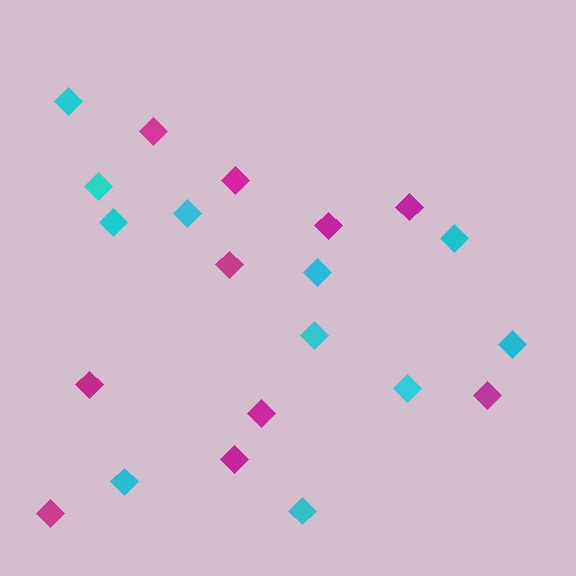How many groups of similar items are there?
There are 2 groups: one group of cyan diamonds (11) and one group of magenta diamonds (10).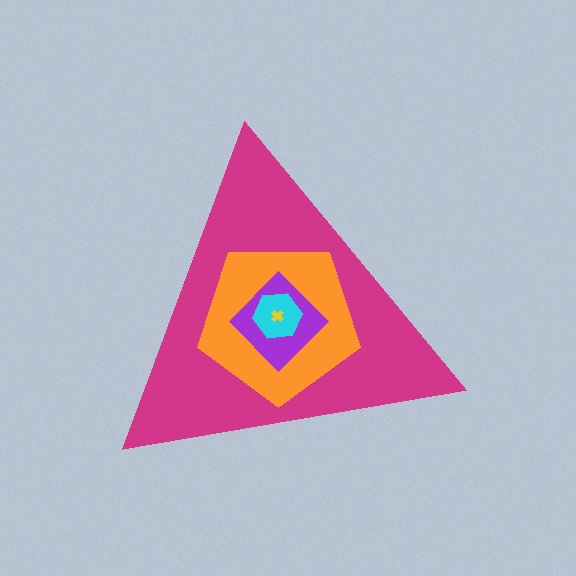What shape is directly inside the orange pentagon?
The purple diamond.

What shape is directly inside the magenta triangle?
The orange pentagon.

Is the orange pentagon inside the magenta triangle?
Yes.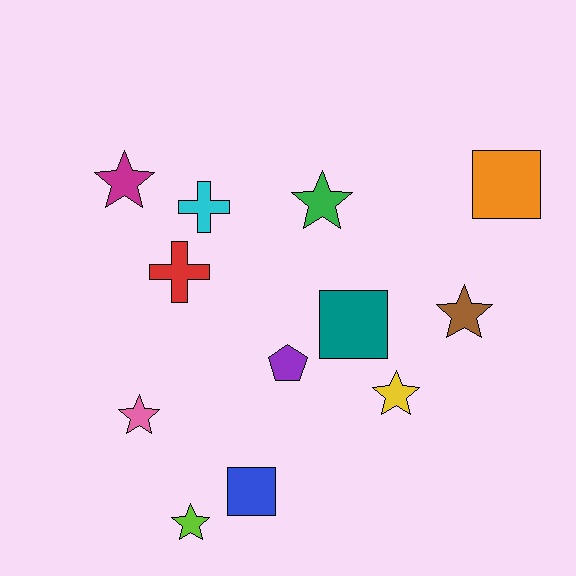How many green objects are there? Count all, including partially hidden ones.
There is 1 green object.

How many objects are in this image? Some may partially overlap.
There are 12 objects.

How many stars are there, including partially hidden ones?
There are 6 stars.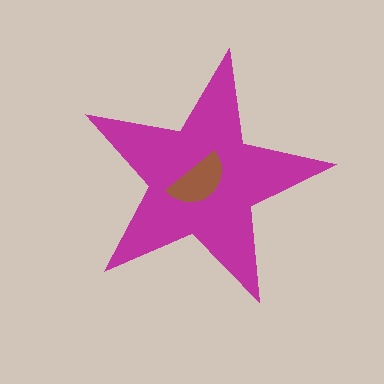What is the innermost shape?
The brown semicircle.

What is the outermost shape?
The magenta star.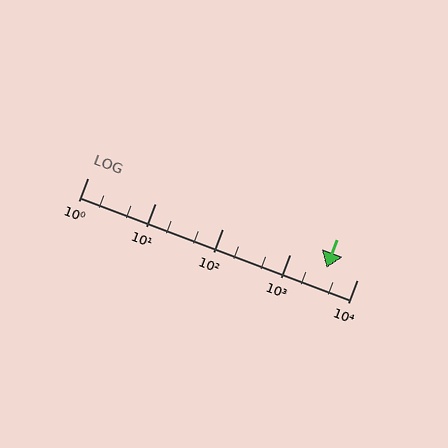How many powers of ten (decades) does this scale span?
The scale spans 4 decades, from 1 to 10000.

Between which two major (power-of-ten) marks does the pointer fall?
The pointer is between 1000 and 10000.